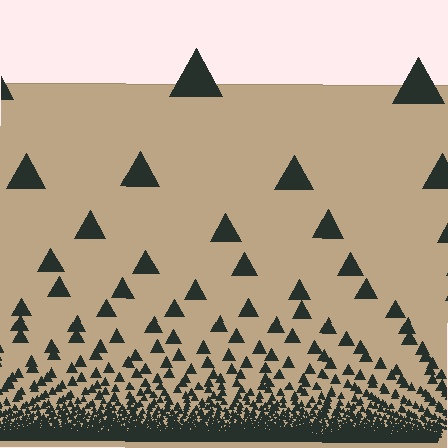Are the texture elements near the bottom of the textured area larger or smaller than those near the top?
Smaller. The gradient is inverted — elements near the bottom are smaller and denser.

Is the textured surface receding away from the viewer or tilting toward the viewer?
The surface appears to tilt toward the viewer. Texture elements get larger and sparser toward the top.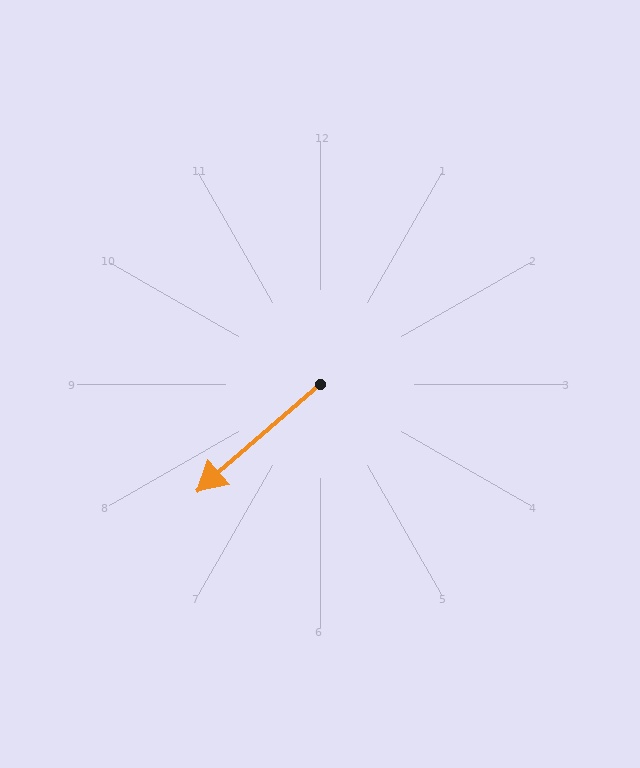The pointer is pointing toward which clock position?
Roughly 8 o'clock.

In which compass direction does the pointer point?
Southwest.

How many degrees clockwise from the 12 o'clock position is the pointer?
Approximately 229 degrees.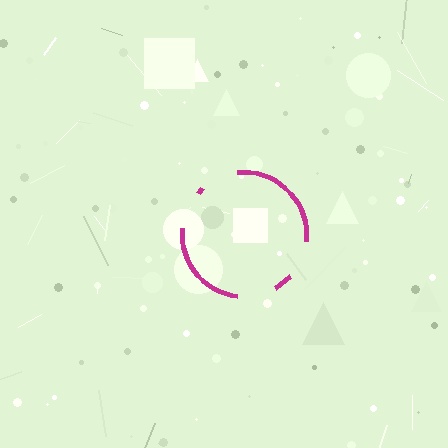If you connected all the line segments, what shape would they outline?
They would outline a circle.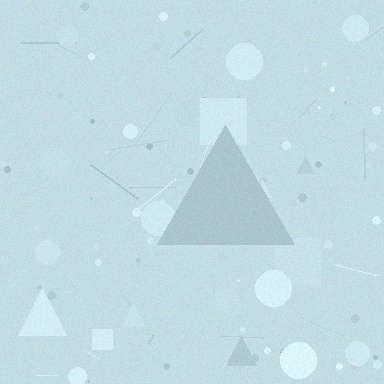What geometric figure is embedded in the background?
A triangle is embedded in the background.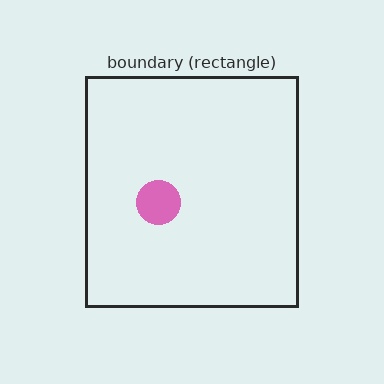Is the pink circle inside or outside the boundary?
Inside.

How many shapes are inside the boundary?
1 inside, 0 outside.